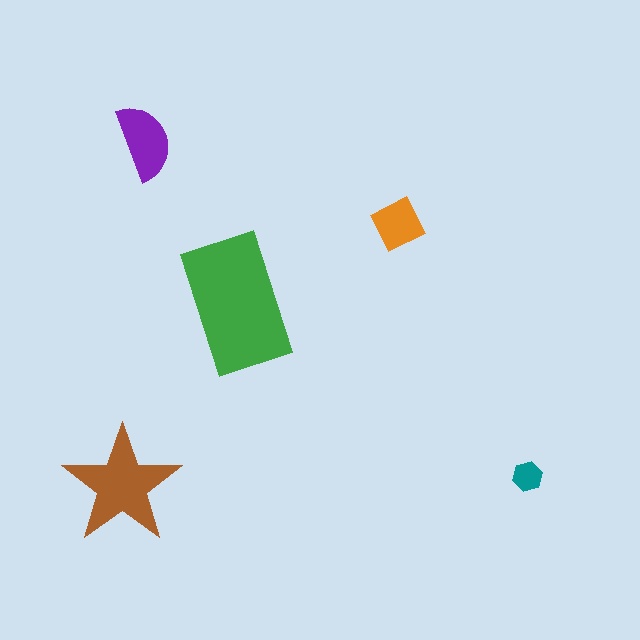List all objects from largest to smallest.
The green rectangle, the brown star, the purple semicircle, the orange square, the teal hexagon.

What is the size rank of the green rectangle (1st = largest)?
1st.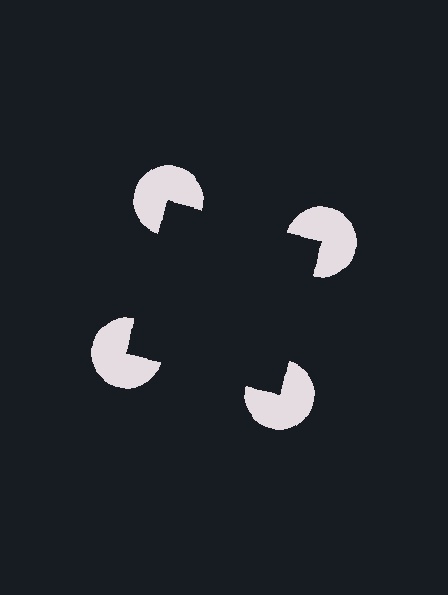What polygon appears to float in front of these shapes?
An illusory square — its edges are inferred from the aligned wedge cuts in the pac-man discs, not physically drawn.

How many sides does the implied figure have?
4 sides.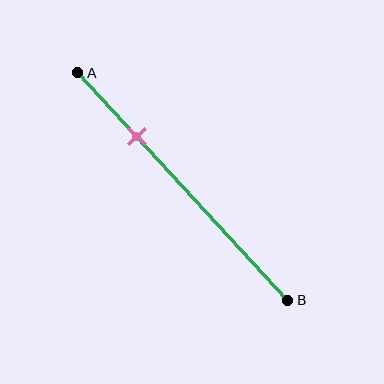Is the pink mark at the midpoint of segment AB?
No, the mark is at about 30% from A, not at the 50% midpoint.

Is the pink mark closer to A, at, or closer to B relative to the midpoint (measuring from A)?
The pink mark is closer to point A than the midpoint of segment AB.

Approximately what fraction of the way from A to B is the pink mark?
The pink mark is approximately 30% of the way from A to B.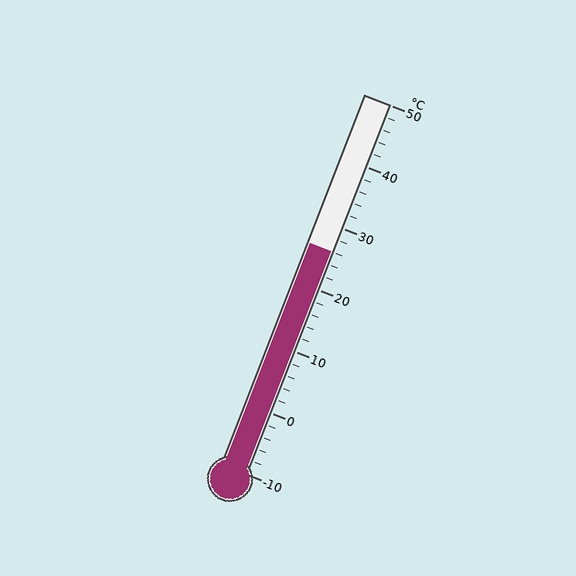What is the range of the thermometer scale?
The thermometer scale ranges from -10°C to 50°C.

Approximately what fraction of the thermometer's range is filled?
The thermometer is filled to approximately 60% of its range.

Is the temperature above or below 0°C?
The temperature is above 0°C.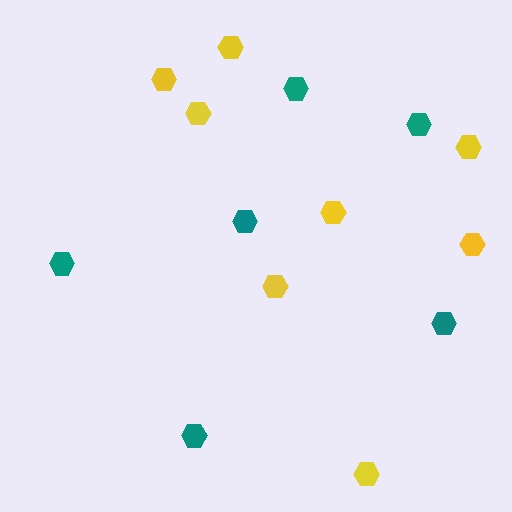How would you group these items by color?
There are 2 groups: one group of teal hexagons (6) and one group of yellow hexagons (8).